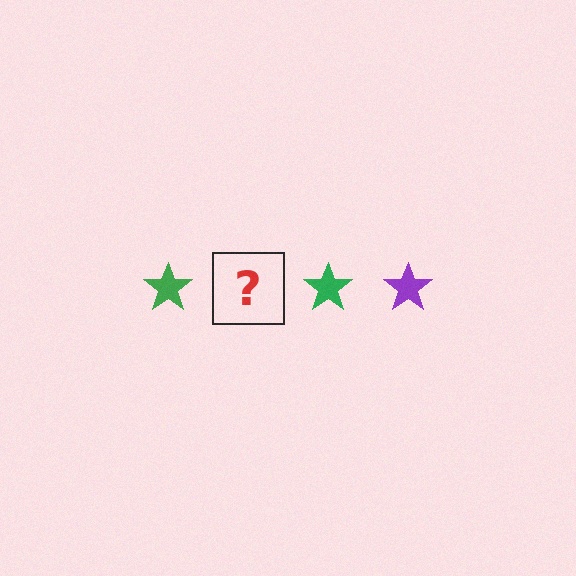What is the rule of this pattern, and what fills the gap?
The rule is that the pattern cycles through green, purple stars. The gap should be filled with a purple star.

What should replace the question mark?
The question mark should be replaced with a purple star.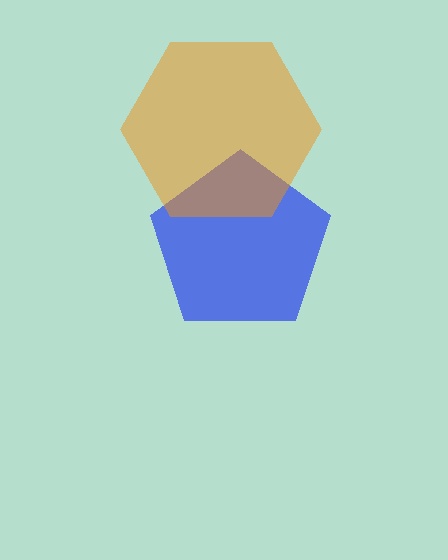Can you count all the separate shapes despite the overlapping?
Yes, there are 2 separate shapes.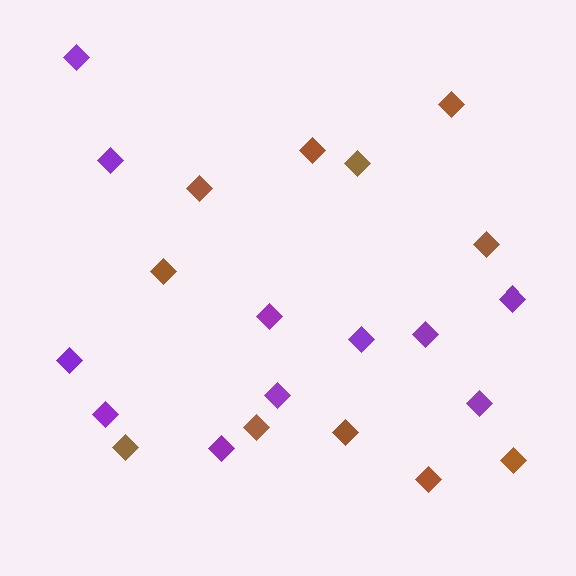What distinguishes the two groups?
There are 2 groups: one group of purple diamonds (11) and one group of brown diamonds (11).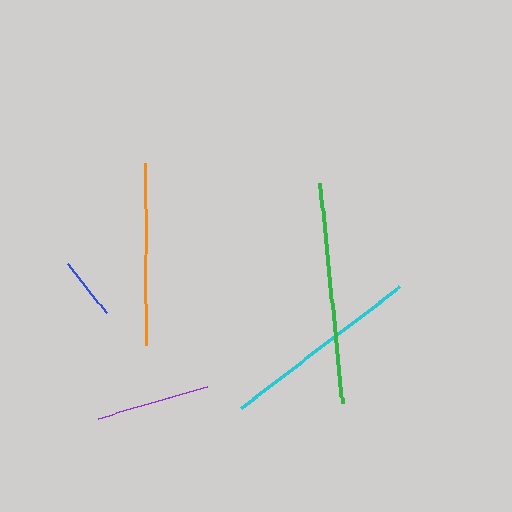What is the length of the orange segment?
The orange segment is approximately 182 pixels long.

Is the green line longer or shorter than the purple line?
The green line is longer than the purple line.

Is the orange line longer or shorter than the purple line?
The orange line is longer than the purple line.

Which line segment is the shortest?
The blue line is the shortest at approximately 62 pixels.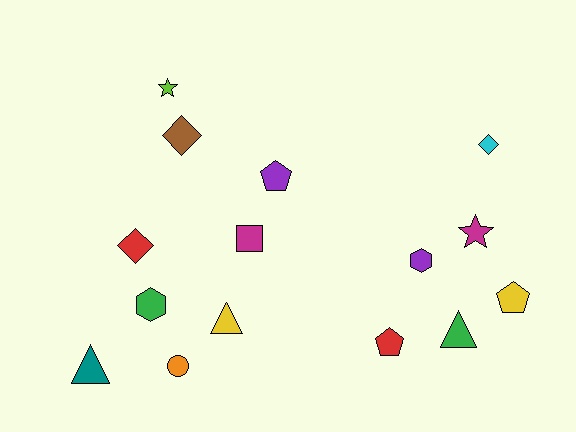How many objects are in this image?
There are 15 objects.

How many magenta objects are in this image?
There are 2 magenta objects.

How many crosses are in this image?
There are no crosses.